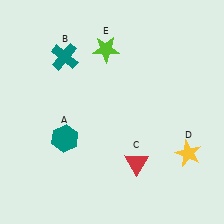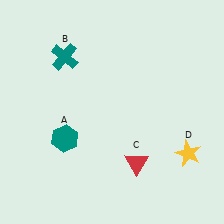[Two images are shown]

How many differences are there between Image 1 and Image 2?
There is 1 difference between the two images.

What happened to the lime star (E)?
The lime star (E) was removed in Image 2. It was in the top-left area of Image 1.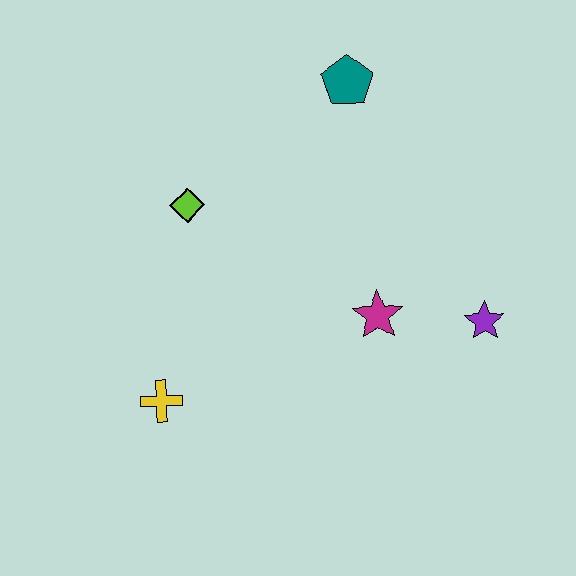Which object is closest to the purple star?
The magenta star is closest to the purple star.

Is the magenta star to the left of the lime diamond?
No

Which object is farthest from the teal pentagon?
The yellow cross is farthest from the teal pentagon.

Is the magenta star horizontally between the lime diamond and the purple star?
Yes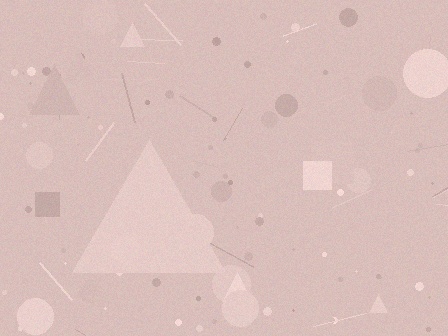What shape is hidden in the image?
A triangle is hidden in the image.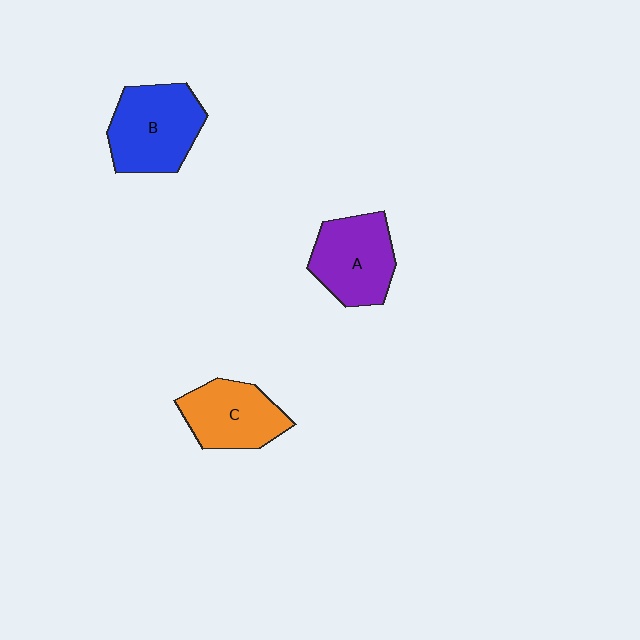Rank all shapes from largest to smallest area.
From largest to smallest: B (blue), A (purple), C (orange).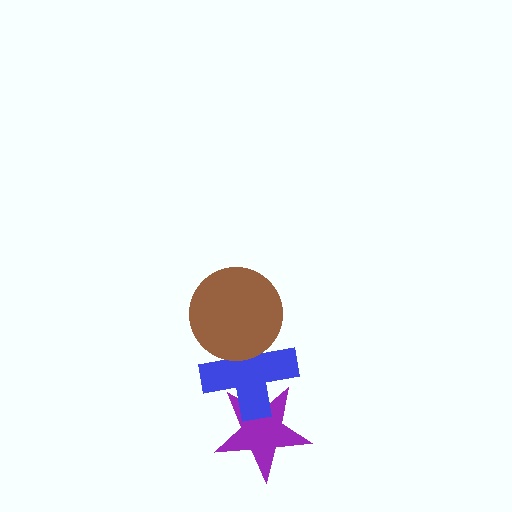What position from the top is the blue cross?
The blue cross is 2nd from the top.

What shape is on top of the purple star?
The blue cross is on top of the purple star.